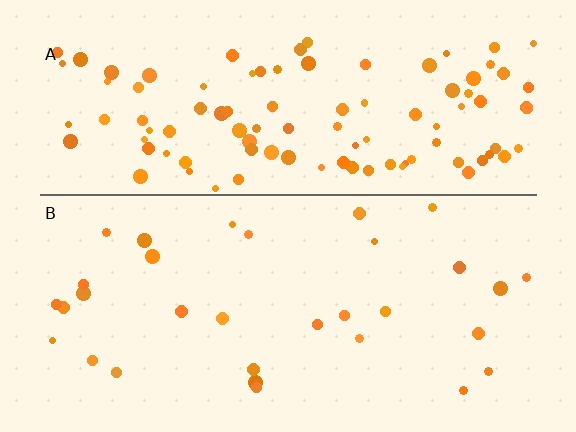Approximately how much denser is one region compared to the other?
Approximately 3.4× — region A over region B.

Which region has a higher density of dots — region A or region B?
A (the top).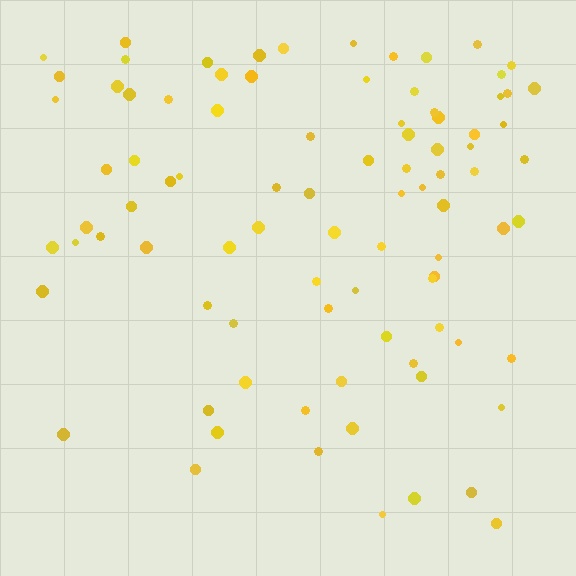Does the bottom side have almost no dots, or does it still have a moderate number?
Still a moderate number, just noticeably fewer than the top.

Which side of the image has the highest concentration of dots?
The top.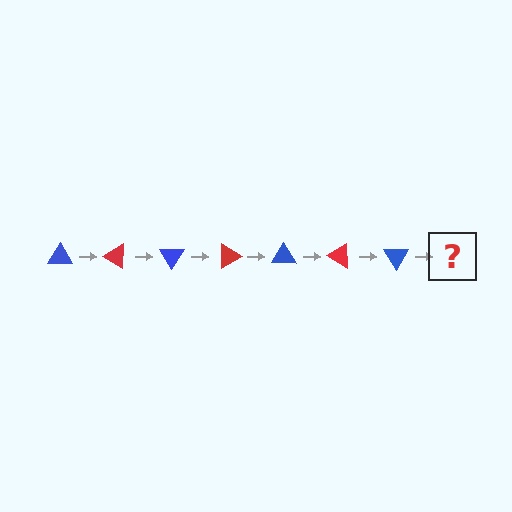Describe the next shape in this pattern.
It should be a red triangle, rotated 210 degrees from the start.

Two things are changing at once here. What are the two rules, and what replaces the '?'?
The two rules are that it rotates 30 degrees each step and the color cycles through blue and red. The '?' should be a red triangle, rotated 210 degrees from the start.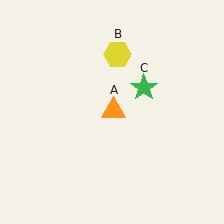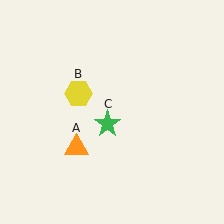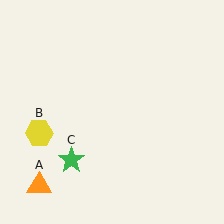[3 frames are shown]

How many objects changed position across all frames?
3 objects changed position: orange triangle (object A), yellow hexagon (object B), green star (object C).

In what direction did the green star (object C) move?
The green star (object C) moved down and to the left.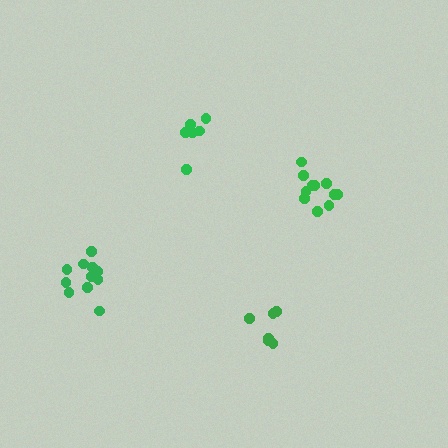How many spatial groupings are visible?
There are 4 spatial groupings.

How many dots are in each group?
Group 1: 11 dots, Group 2: 6 dots, Group 3: 6 dots, Group 4: 11 dots (34 total).